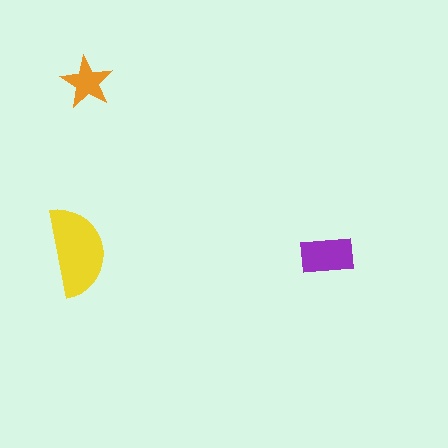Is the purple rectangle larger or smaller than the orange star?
Larger.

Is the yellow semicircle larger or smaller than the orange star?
Larger.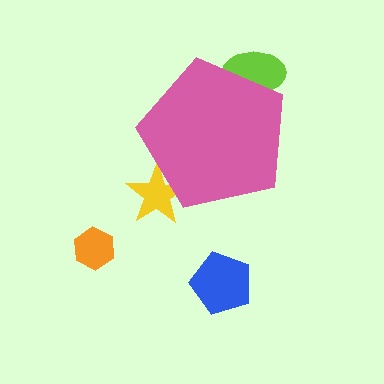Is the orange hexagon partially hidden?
No, the orange hexagon is fully visible.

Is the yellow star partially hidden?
Yes, the yellow star is partially hidden behind the pink pentagon.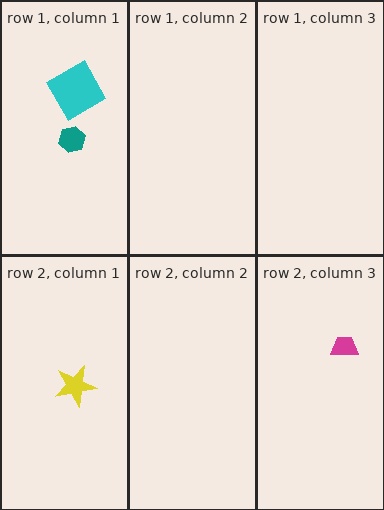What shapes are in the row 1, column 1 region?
The cyan square, the teal hexagon.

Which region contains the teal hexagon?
The row 1, column 1 region.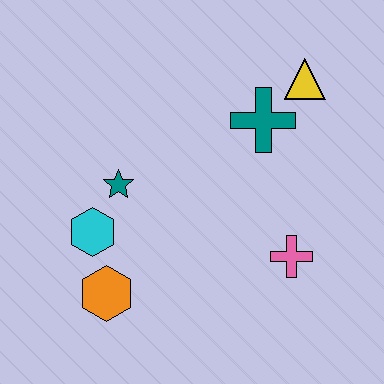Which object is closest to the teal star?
The cyan hexagon is closest to the teal star.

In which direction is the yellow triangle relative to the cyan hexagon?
The yellow triangle is to the right of the cyan hexagon.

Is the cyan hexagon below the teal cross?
Yes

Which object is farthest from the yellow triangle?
The orange hexagon is farthest from the yellow triangle.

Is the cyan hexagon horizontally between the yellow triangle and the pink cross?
No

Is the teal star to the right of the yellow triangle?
No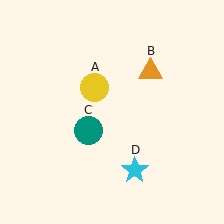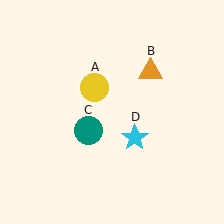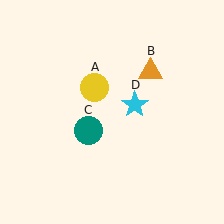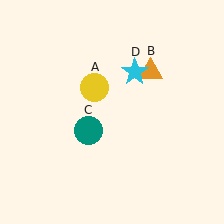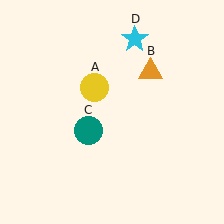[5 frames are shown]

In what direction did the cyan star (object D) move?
The cyan star (object D) moved up.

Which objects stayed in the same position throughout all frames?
Yellow circle (object A) and orange triangle (object B) and teal circle (object C) remained stationary.